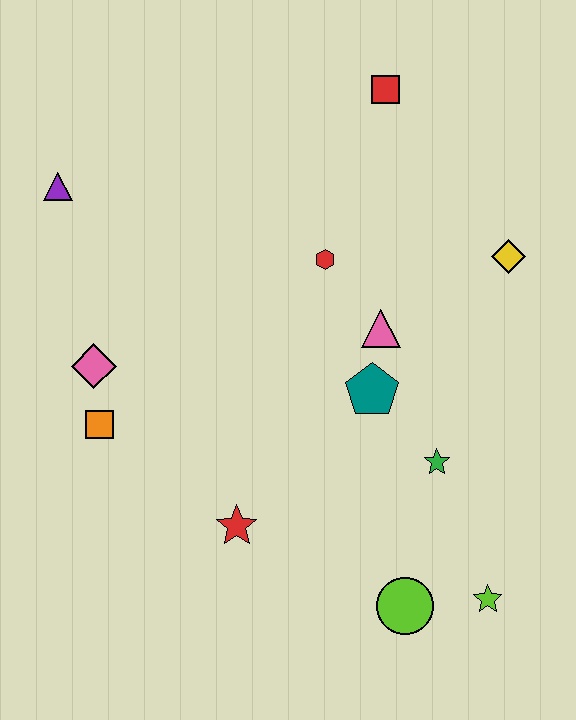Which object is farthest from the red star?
The red square is farthest from the red star.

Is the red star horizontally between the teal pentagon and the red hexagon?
No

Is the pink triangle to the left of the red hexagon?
No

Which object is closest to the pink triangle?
The teal pentagon is closest to the pink triangle.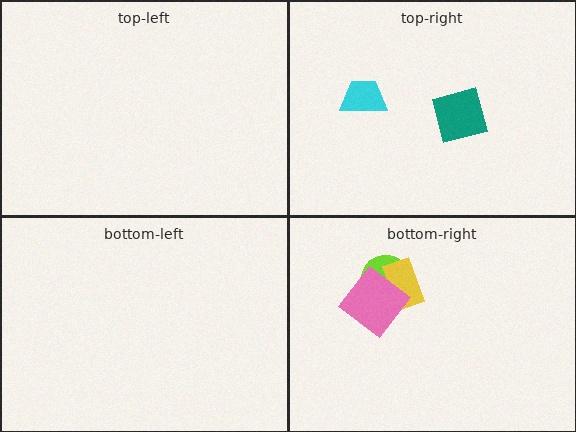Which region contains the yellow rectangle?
The bottom-right region.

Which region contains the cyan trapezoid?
The top-right region.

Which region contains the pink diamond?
The bottom-right region.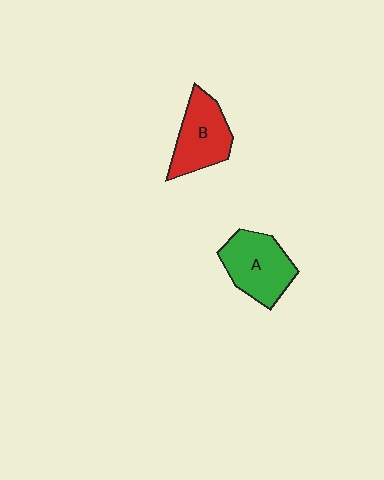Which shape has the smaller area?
Shape B (red).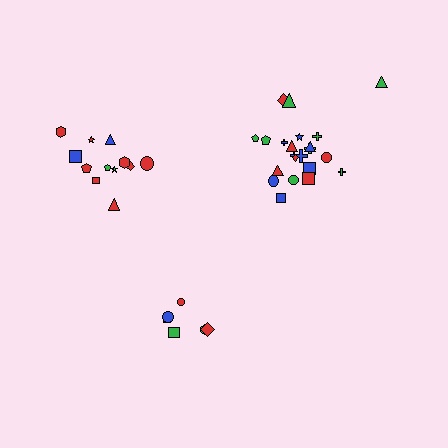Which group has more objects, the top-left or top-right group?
The top-right group.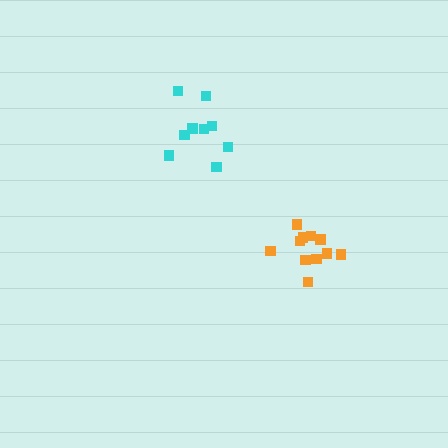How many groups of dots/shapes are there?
There are 2 groups.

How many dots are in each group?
Group 1: 9 dots, Group 2: 11 dots (20 total).